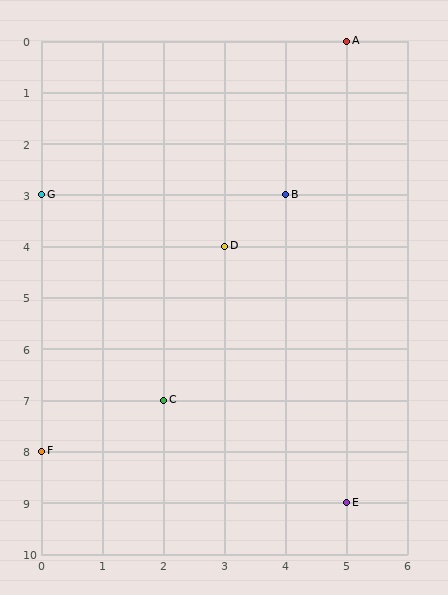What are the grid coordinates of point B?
Point B is at grid coordinates (4, 3).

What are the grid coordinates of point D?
Point D is at grid coordinates (3, 4).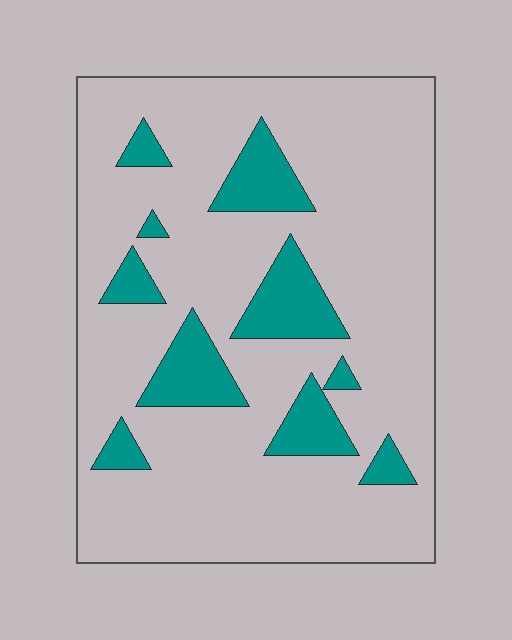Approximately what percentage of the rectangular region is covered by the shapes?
Approximately 15%.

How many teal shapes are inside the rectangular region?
10.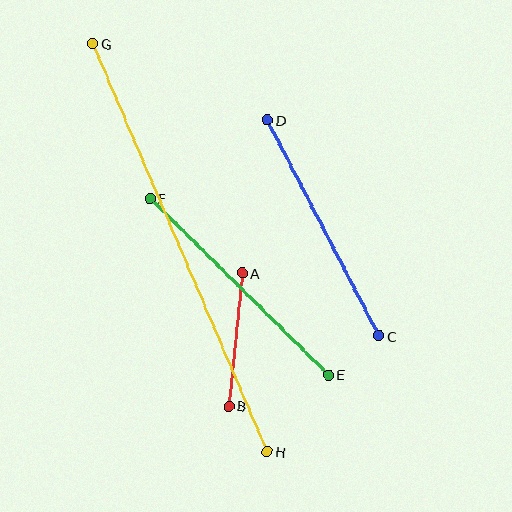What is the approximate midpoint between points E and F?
The midpoint is at approximately (239, 287) pixels.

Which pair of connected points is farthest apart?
Points G and H are farthest apart.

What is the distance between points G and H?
The distance is approximately 444 pixels.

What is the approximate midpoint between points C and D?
The midpoint is at approximately (323, 228) pixels.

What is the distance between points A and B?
The distance is approximately 134 pixels.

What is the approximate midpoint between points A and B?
The midpoint is at approximately (236, 340) pixels.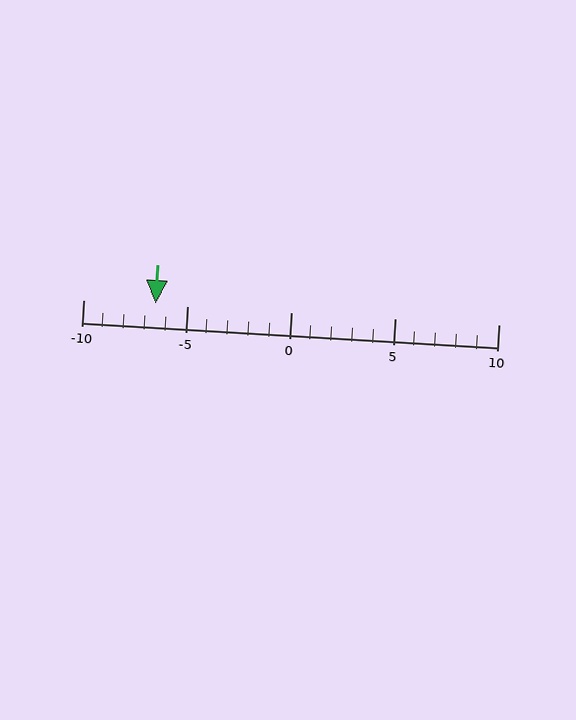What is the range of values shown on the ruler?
The ruler shows values from -10 to 10.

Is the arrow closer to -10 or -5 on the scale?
The arrow is closer to -5.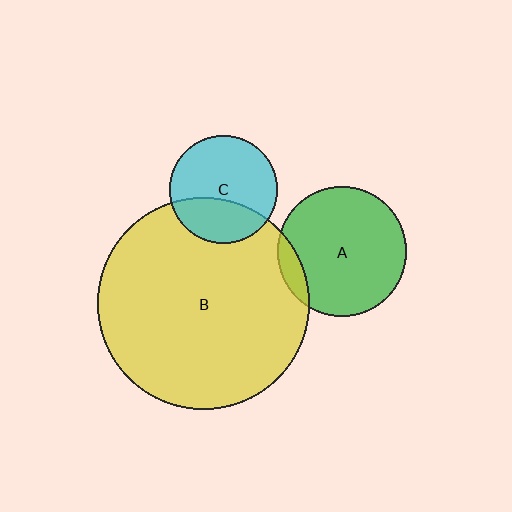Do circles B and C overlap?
Yes.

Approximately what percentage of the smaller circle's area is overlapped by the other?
Approximately 35%.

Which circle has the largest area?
Circle B (yellow).